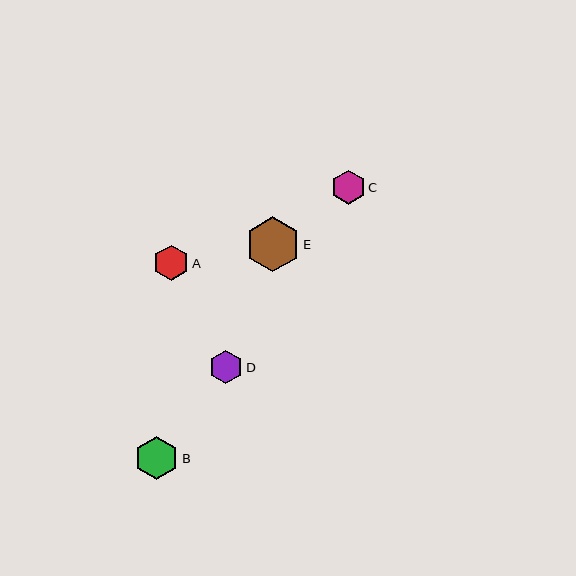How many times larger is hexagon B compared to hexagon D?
Hexagon B is approximately 1.3 times the size of hexagon D.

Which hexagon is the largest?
Hexagon E is the largest with a size of approximately 55 pixels.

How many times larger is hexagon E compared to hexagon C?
Hexagon E is approximately 1.6 times the size of hexagon C.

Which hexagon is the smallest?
Hexagon D is the smallest with a size of approximately 34 pixels.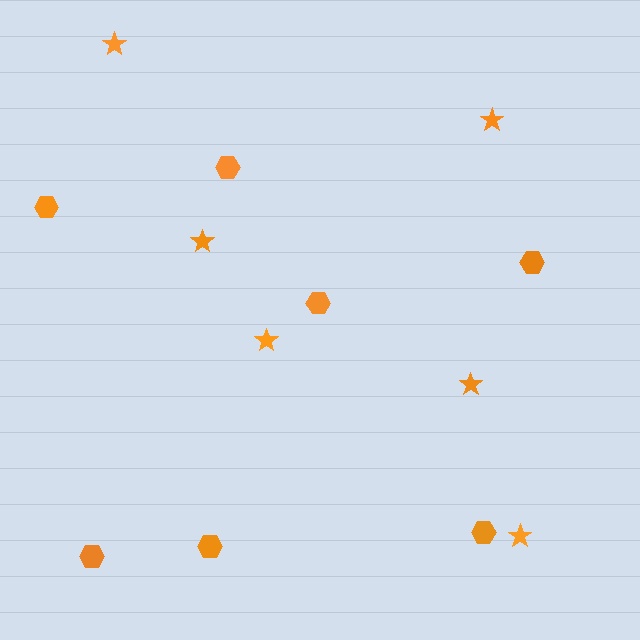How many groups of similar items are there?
There are 2 groups: one group of hexagons (7) and one group of stars (6).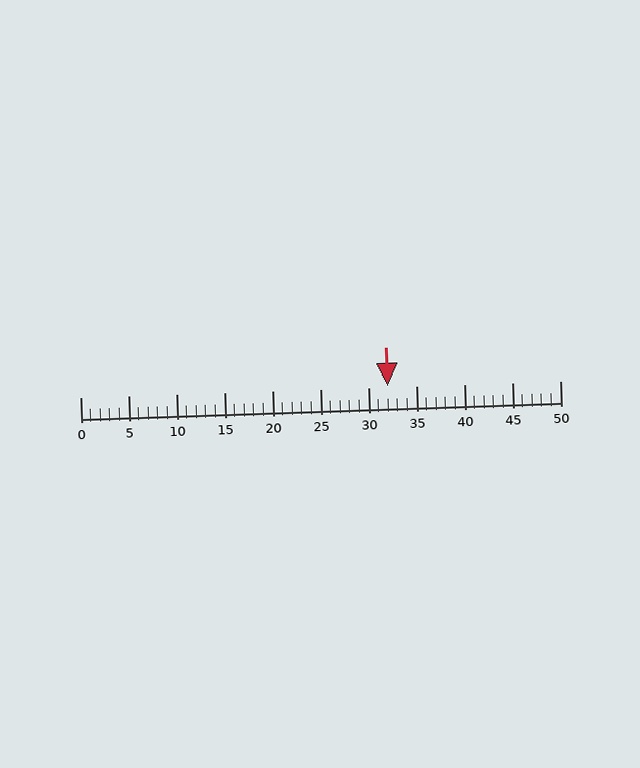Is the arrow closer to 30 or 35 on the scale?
The arrow is closer to 30.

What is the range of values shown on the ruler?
The ruler shows values from 0 to 50.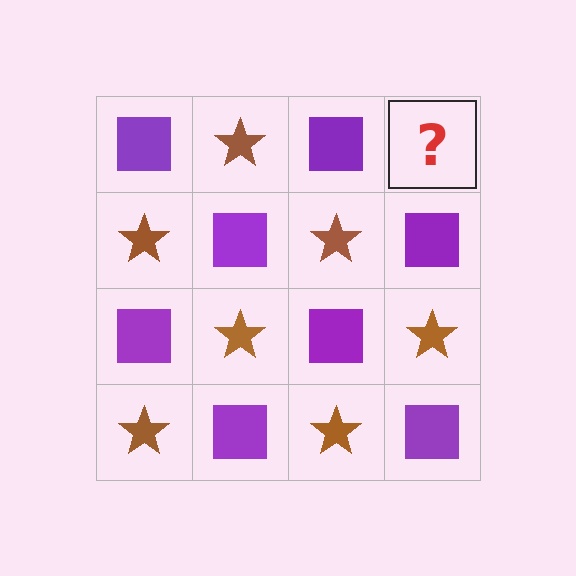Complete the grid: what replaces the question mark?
The question mark should be replaced with a brown star.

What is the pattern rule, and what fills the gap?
The rule is that it alternates purple square and brown star in a checkerboard pattern. The gap should be filled with a brown star.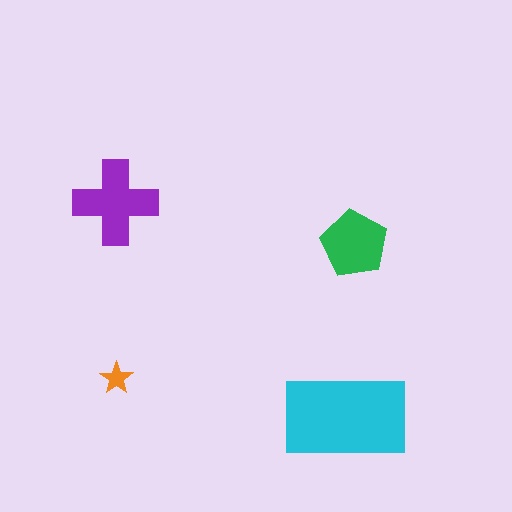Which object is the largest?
The cyan rectangle.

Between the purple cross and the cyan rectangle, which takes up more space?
The cyan rectangle.